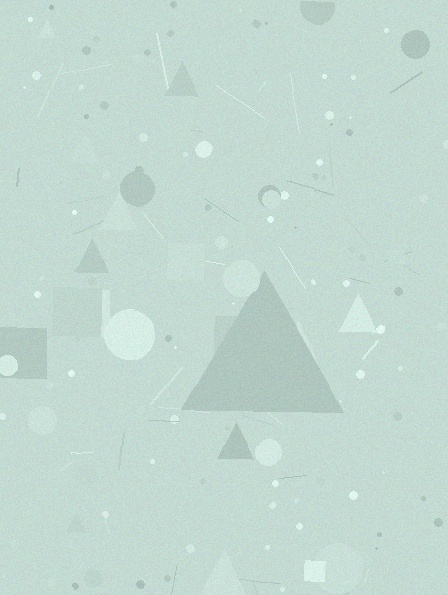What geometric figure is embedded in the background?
A triangle is embedded in the background.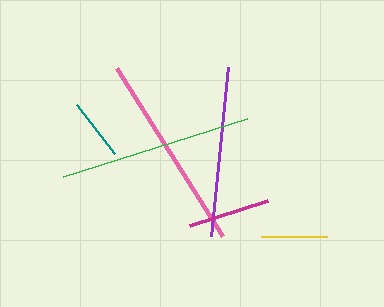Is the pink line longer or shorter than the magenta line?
The pink line is longer than the magenta line.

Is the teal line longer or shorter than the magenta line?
The magenta line is longer than the teal line.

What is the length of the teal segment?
The teal segment is approximately 62 pixels long.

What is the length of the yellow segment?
The yellow segment is approximately 65 pixels long.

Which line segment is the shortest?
The teal line is the shortest at approximately 62 pixels.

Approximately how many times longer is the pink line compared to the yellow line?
The pink line is approximately 3.0 times the length of the yellow line.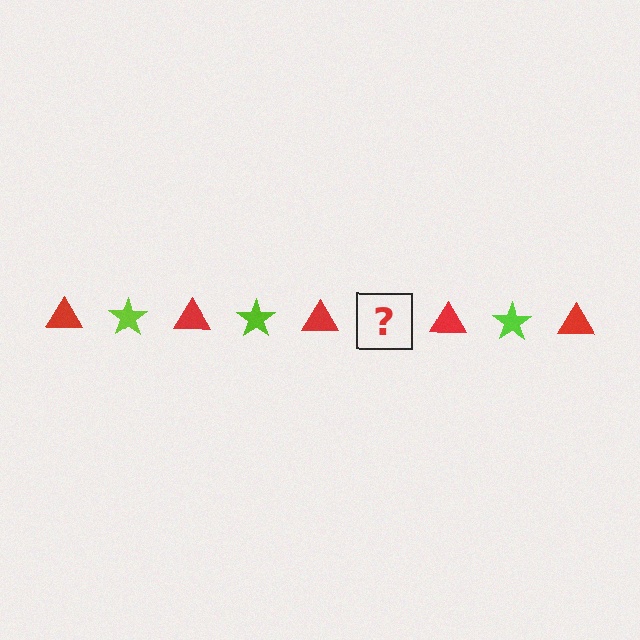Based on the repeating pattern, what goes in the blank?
The blank should be a lime star.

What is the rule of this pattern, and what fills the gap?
The rule is that the pattern alternates between red triangle and lime star. The gap should be filled with a lime star.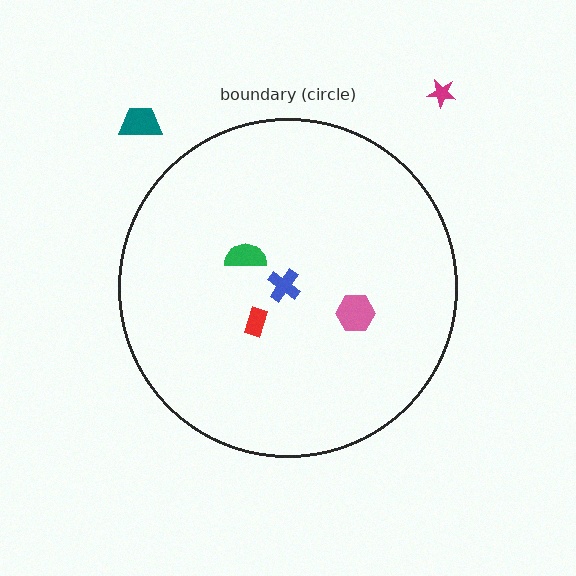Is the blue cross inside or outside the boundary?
Inside.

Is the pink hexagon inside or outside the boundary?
Inside.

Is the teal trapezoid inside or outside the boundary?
Outside.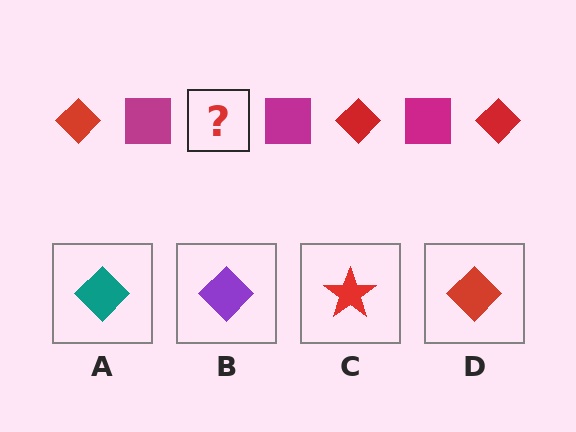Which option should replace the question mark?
Option D.